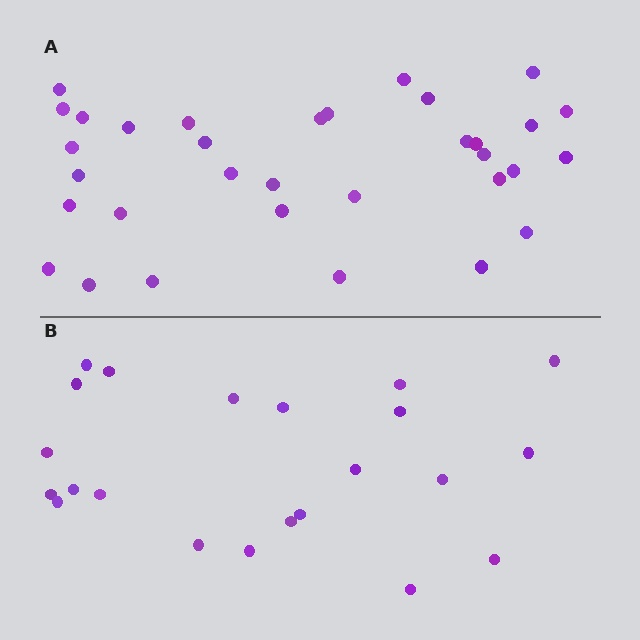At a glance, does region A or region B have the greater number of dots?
Region A (the top region) has more dots.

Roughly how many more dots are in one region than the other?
Region A has roughly 12 or so more dots than region B.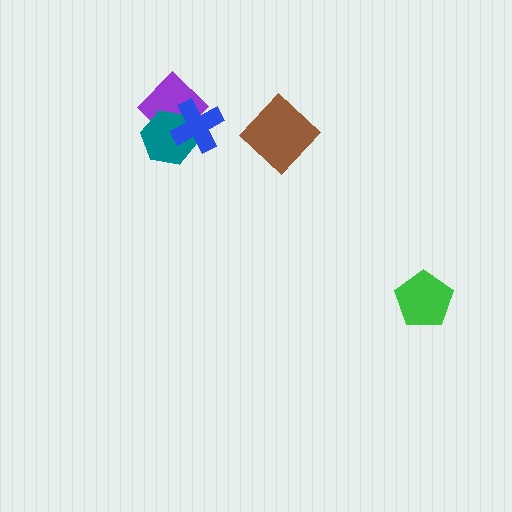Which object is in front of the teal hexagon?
The blue cross is in front of the teal hexagon.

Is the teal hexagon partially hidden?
Yes, it is partially covered by another shape.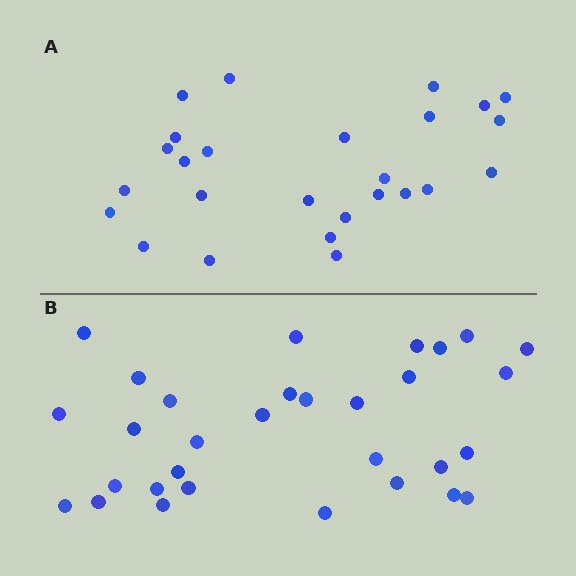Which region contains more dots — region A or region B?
Region B (the bottom region) has more dots.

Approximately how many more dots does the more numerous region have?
Region B has about 5 more dots than region A.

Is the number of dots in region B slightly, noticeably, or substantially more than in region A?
Region B has only slightly more — the two regions are fairly close. The ratio is roughly 1.2 to 1.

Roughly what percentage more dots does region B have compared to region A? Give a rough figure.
About 20% more.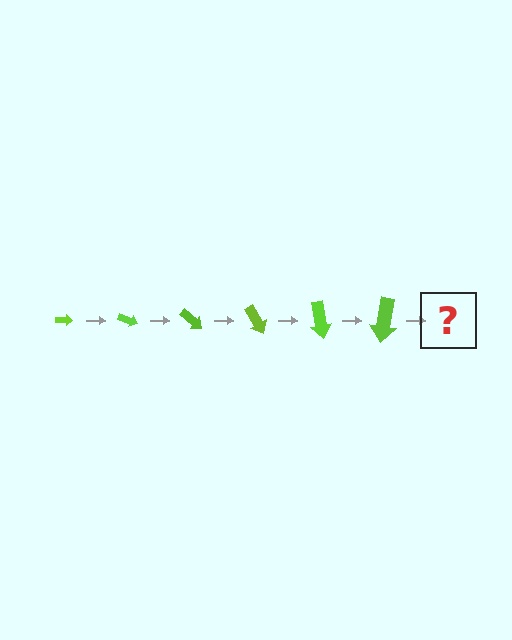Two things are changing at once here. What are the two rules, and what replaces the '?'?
The two rules are that the arrow grows larger each step and it rotates 20 degrees each step. The '?' should be an arrow, larger than the previous one and rotated 120 degrees from the start.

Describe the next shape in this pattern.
It should be an arrow, larger than the previous one and rotated 120 degrees from the start.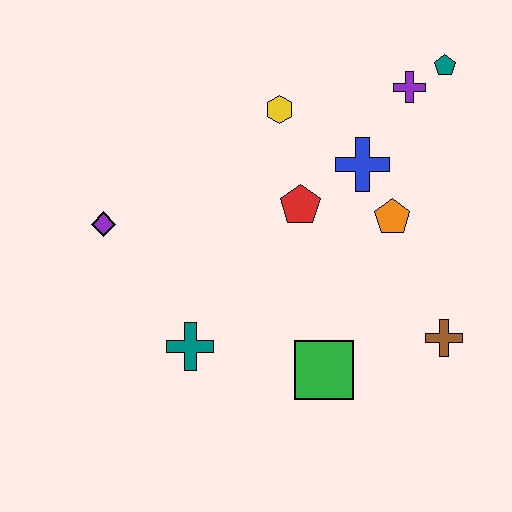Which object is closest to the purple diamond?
The teal cross is closest to the purple diamond.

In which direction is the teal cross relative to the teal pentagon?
The teal cross is below the teal pentagon.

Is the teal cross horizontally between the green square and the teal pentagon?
No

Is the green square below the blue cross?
Yes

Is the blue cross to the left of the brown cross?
Yes